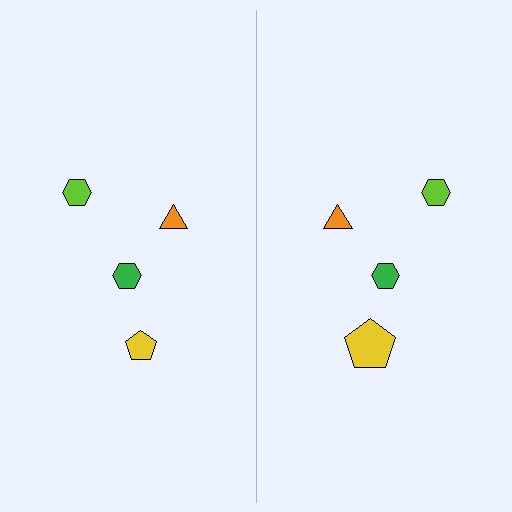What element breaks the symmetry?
The yellow pentagon on the right side has a different size than its mirror counterpart.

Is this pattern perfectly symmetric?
No, the pattern is not perfectly symmetric. The yellow pentagon on the right side has a different size than its mirror counterpart.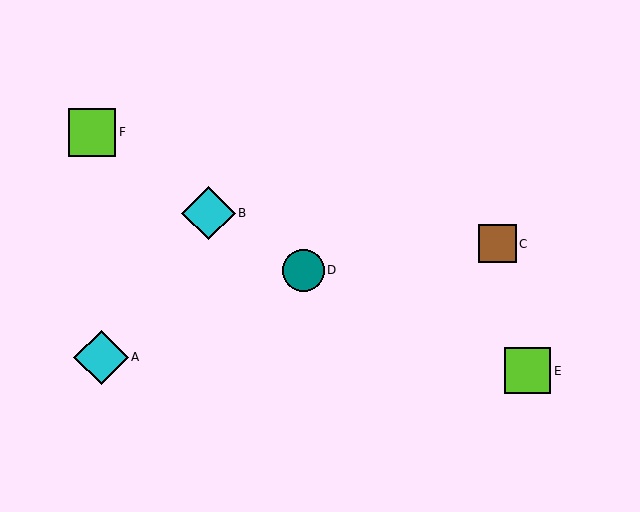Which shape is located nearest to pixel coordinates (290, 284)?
The teal circle (labeled D) at (303, 270) is nearest to that location.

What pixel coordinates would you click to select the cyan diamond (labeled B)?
Click at (209, 213) to select the cyan diamond B.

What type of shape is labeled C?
Shape C is a brown square.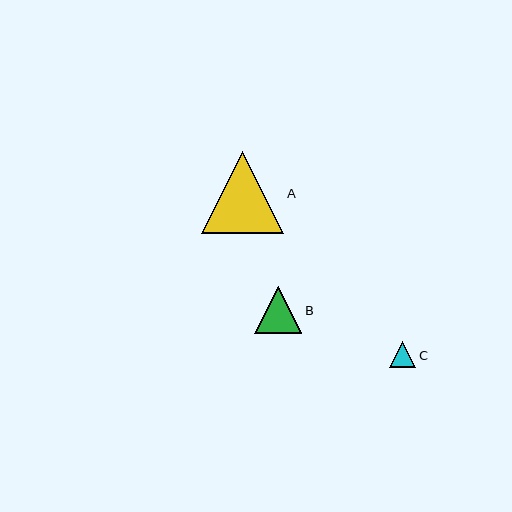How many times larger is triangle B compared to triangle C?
Triangle B is approximately 1.8 times the size of triangle C.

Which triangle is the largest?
Triangle A is the largest with a size of approximately 82 pixels.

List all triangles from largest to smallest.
From largest to smallest: A, B, C.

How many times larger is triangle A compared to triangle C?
Triangle A is approximately 3.2 times the size of triangle C.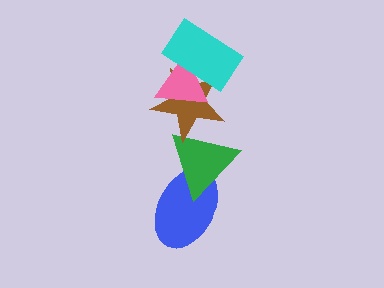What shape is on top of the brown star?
The pink triangle is on top of the brown star.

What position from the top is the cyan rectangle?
The cyan rectangle is 1st from the top.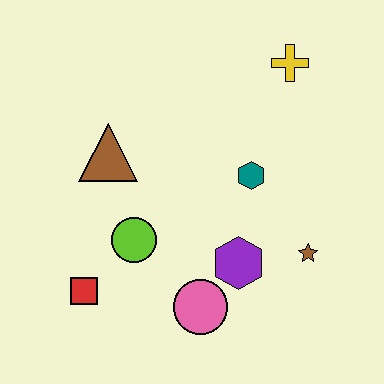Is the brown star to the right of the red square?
Yes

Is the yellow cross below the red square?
No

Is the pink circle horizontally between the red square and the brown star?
Yes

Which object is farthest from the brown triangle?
The brown star is farthest from the brown triangle.